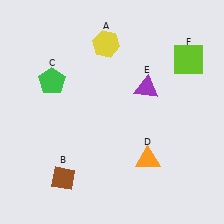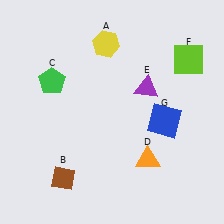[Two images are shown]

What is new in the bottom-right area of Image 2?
A blue square (G) was added in the bottom-right area of Image 2.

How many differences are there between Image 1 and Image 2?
There is 1 difference between the two images.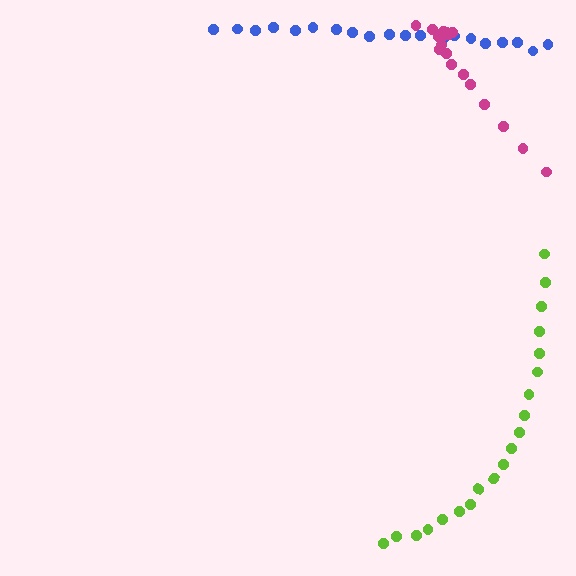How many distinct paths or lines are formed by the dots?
There are 3 distinct paths.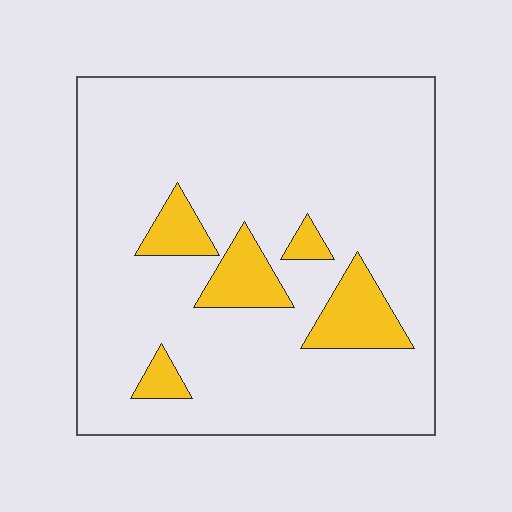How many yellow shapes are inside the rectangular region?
5.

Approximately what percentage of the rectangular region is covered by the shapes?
Approximately 15%.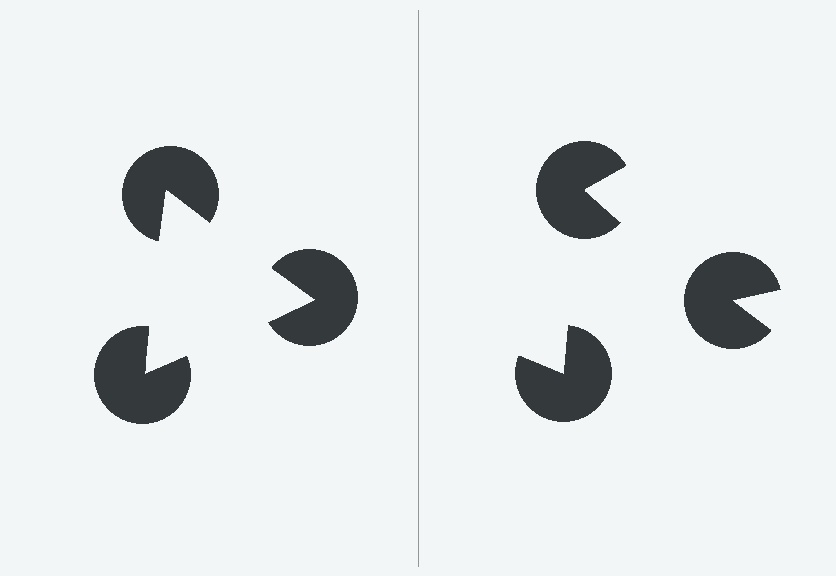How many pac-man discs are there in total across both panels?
6 — 3 on each side.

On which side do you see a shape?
An illusory triangle appears on the left side. On the right side the wedge cuts are rotated, so no coherent shape forms.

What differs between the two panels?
The pac-man discs are positioned identically on both sides; only the wedge orientations differ. On the left they align to a triangle; on the right they are misaligned.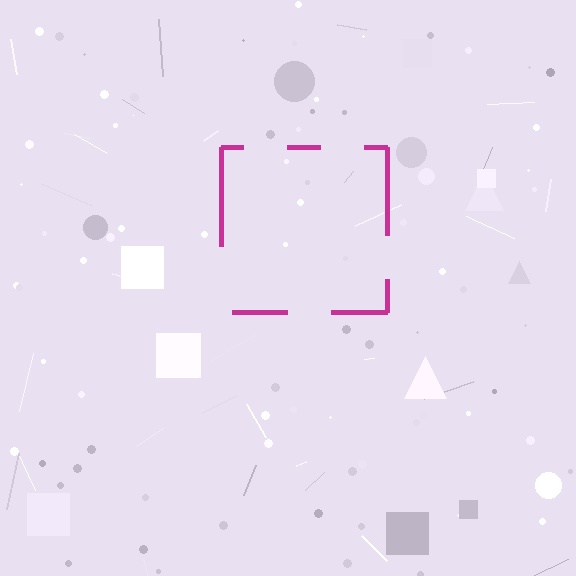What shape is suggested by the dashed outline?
The dashed outline suggests a square.